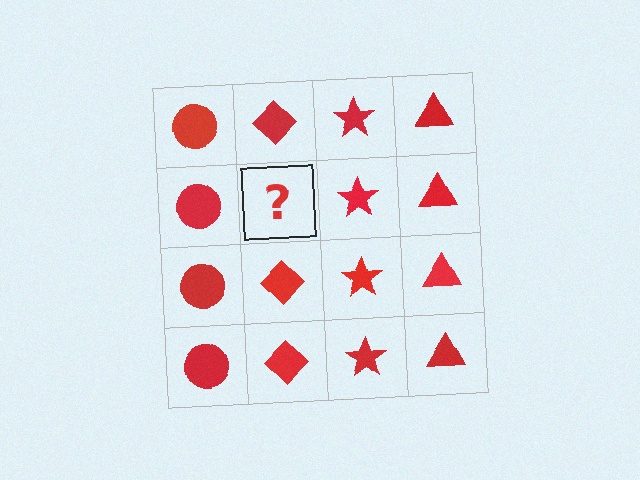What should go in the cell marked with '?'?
The missing cell should contain a red diamond.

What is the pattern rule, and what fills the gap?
The rule is that each column has a consistent shape. The gap should be filled with a red diamond.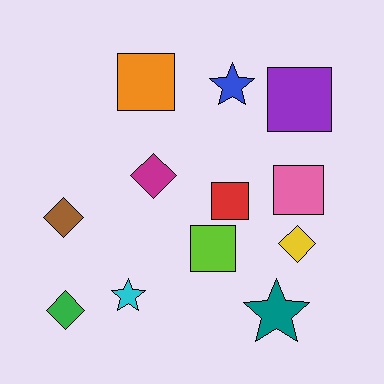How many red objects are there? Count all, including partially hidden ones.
There is 1 red object.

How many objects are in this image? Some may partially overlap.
There are 12 objects.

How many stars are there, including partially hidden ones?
There are 3 stars.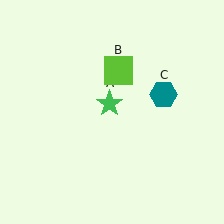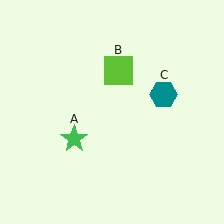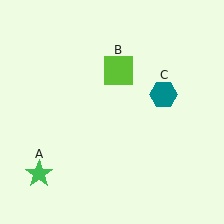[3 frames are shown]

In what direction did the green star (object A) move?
The green star (object A) moved down and to the left.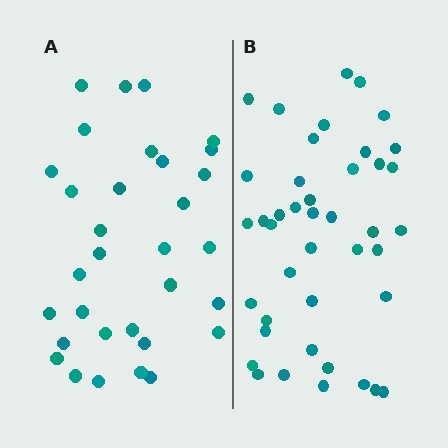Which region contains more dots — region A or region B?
Region B (the right region) has more dots.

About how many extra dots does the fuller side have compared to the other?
Region B has roughly 10 or so more dots than region A.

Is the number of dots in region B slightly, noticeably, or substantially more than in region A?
Region B has noticeably more, but not dramatically so. The ratio is roughly 1.3 to 1.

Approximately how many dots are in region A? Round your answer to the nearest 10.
About 30 dots. (The exact count is 32, which rounds to 30.)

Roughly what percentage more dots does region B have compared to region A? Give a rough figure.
About 30% more.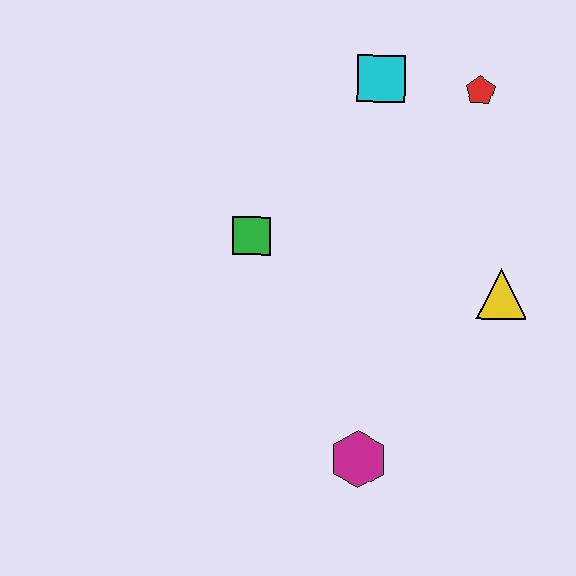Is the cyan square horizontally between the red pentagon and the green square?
Yes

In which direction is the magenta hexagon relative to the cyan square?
The magenta hexagon is below the cyan square.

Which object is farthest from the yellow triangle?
The green square is farthest from the yellow triangle.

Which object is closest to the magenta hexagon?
The yellow triangle is closest to the magenta hexagon.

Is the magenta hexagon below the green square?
Yes